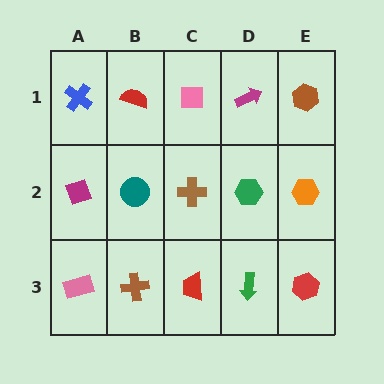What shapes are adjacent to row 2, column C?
A pink square (row 1, column C), a red trapezoid (row 3, column C), a teal circle (row 2, column B), a green hexagon (row 2, column D).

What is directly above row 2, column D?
A magenta arrow.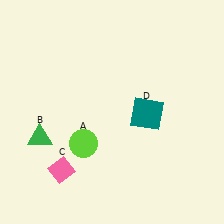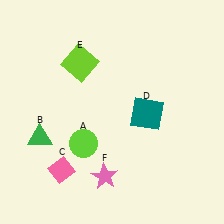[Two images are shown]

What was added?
A lime square (E), a pink star (F) were added in Image 2.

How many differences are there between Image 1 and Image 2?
There are 2 differences between the two images.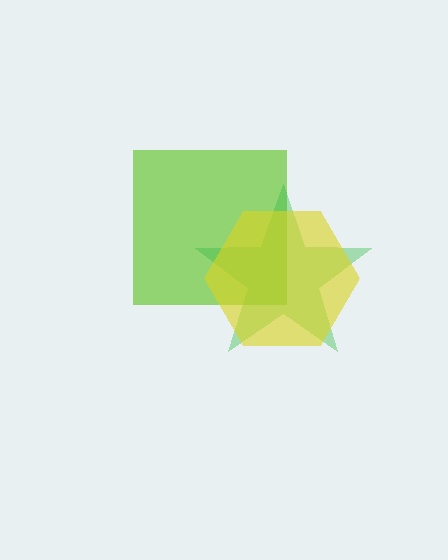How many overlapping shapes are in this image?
There are 3 overlapping shapes in the image.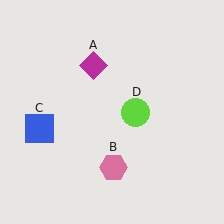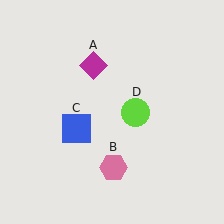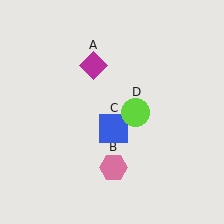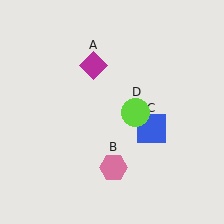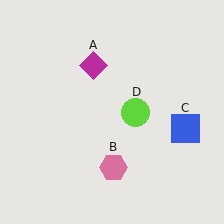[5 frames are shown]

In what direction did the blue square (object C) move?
The blue square (object C) moved right.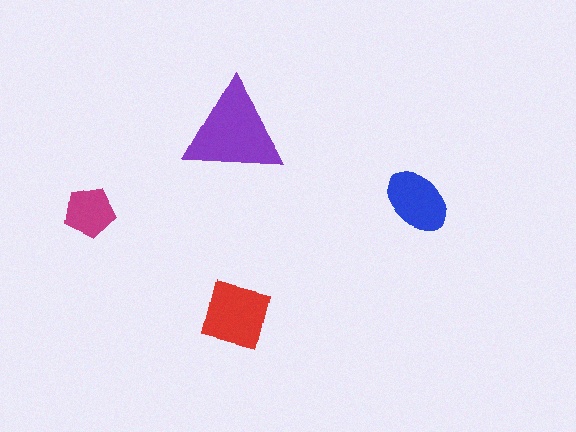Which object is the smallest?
The magenta pentagon.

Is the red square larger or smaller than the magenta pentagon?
Larger.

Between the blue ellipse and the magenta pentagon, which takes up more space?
The blue ellipse.